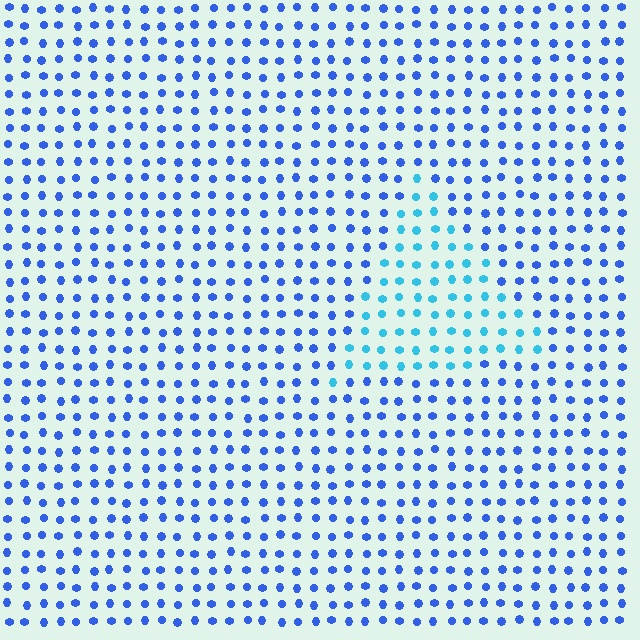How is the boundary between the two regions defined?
The boundary is defined purely by a slight shift in hue (about 34 degrees). Spacing, size, and orientation are identical on both sides.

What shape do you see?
I see a triangle.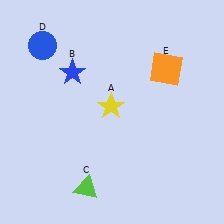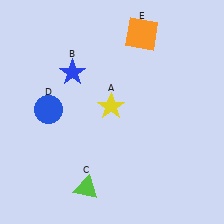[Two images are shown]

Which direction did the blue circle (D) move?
The blue circle (D) moved down.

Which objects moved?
The objects that moved are: the blue circle (D), the orange square (E).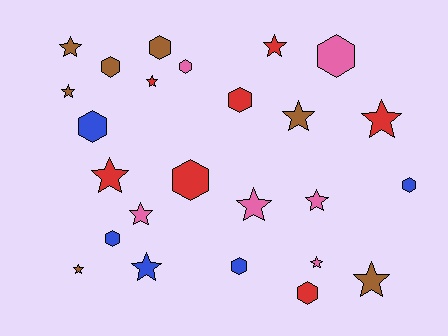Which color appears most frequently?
Red, with 7 objects.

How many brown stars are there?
There are 5 brown stars.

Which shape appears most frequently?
Star, with 14 objects.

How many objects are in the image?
There are 25 objects.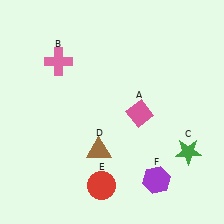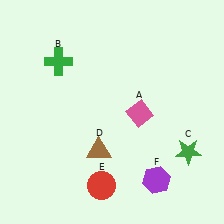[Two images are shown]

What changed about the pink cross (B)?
In Image 1, B is pink. In Image 2, it changed to green.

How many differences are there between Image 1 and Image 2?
There is 1 difference between the two images.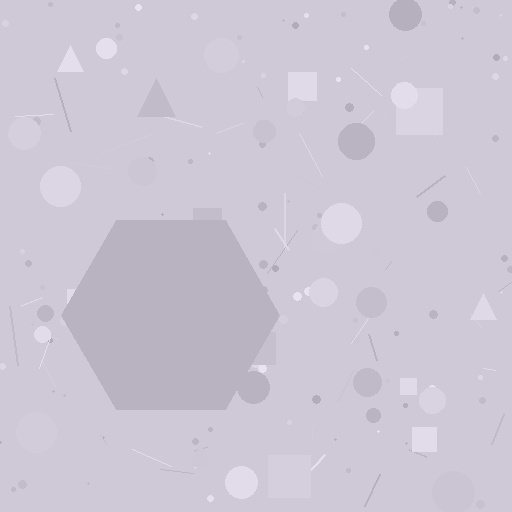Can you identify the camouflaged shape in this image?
The camouflaged shape is a hexagon.